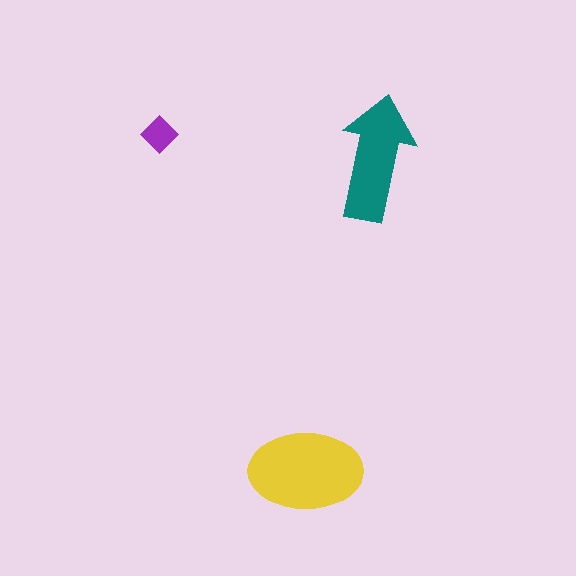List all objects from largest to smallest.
The yellow ellipse, the teal arrow, the purple diamond.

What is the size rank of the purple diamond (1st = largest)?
3rd.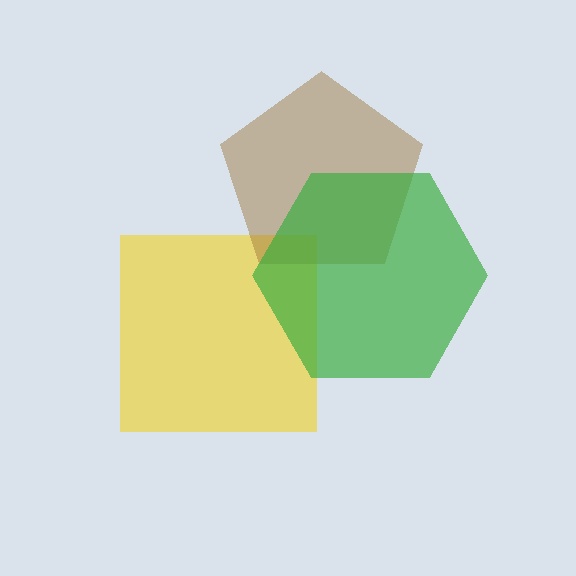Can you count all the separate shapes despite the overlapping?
Yes, there are 3 separate shapes.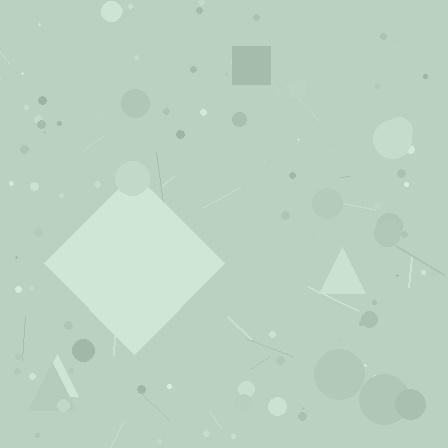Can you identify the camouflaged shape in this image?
The camouflaged shape is a diamond.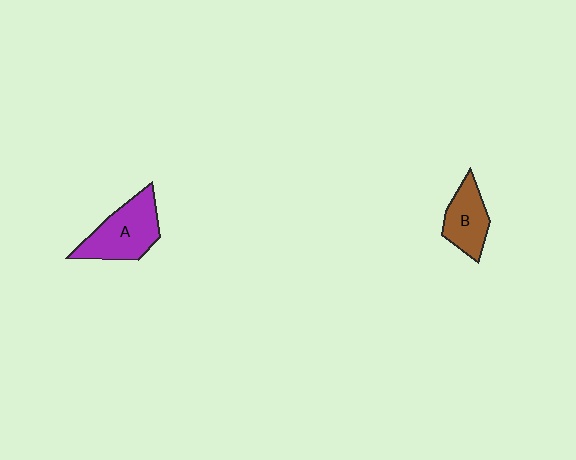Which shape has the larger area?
Shape A (purple).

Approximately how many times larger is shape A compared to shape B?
Approximately 1.4 times.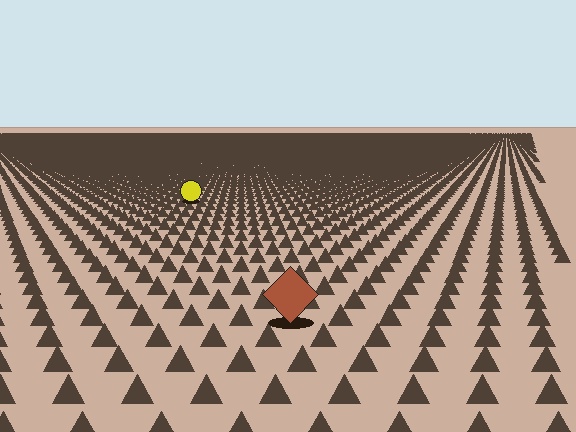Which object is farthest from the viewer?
The yellow circle is farthest from the viewer. It appears smaller and the ground texture around it is denser.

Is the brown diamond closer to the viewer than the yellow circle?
Yes. The brown diamond is closer — you can tell from the texture gradient: the ground texture is coarser near it.